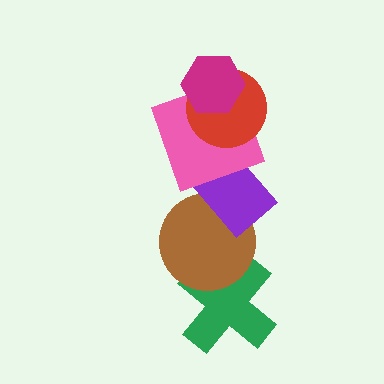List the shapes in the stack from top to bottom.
From top to bottom: the magenta hexagon, the red circle, the pink square, the purple rectangle, the brown circle, the green cross.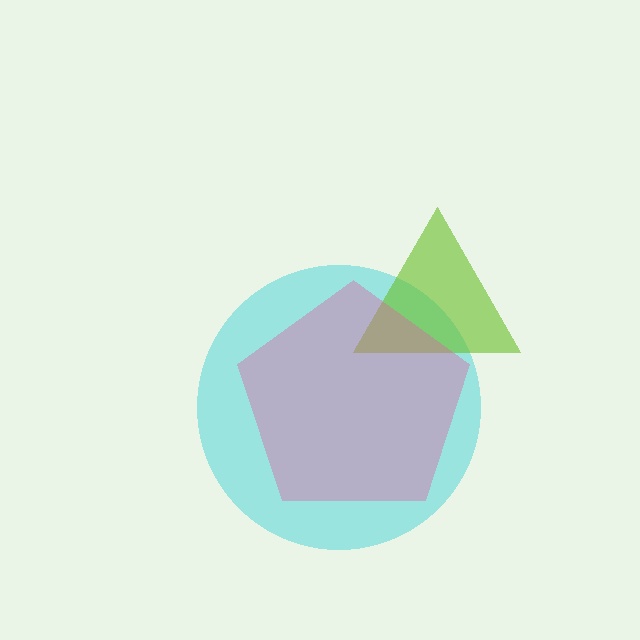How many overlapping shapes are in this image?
There are 3 overlapping shapes in the image.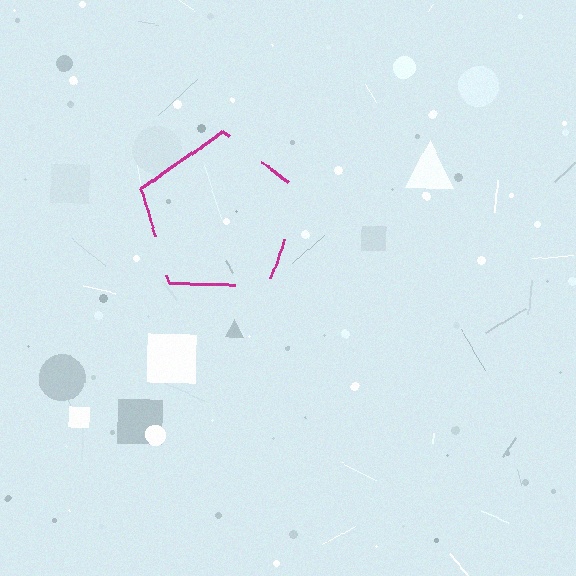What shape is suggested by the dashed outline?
The dashed outline suggests a pentagon.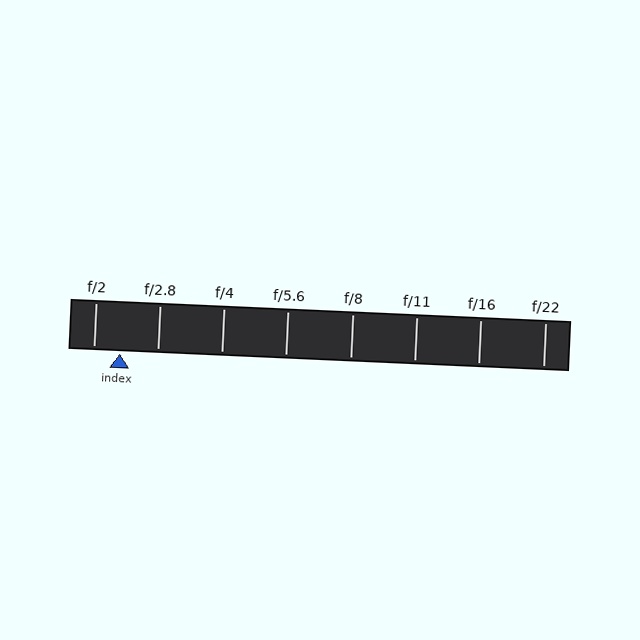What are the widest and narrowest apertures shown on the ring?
The widest aperture shown is f/2 and the narrowest is f/22.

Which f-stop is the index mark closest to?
The index mark is closest to f/2.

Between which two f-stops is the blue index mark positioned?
The index mark is between f/2 and f/2.8.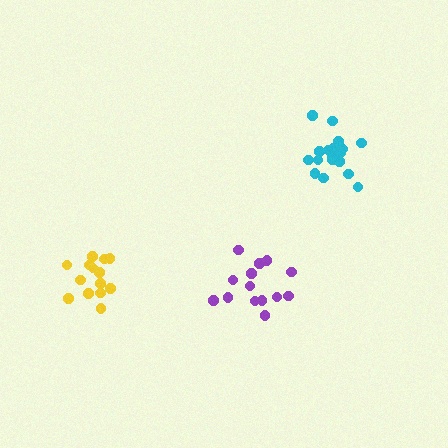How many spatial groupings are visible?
There are 3 spatial groupings.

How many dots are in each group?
Group 1: 14 dots, Group 2: 20 dots, Group 3: 14 dots (48 total).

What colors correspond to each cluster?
The clusters are colored: yellow, cyan, purple.